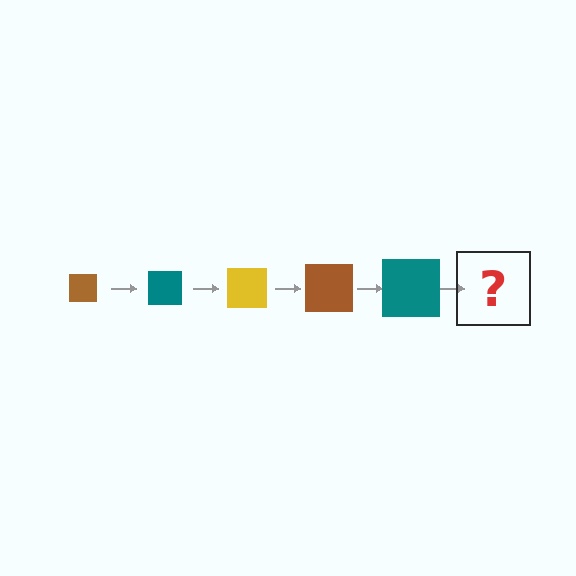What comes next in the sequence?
The next element should be a yellow square, larger than the previous one.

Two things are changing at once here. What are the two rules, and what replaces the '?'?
The two rules are that the square grows larger each step and the color cycles through brown, teal, and yellow. The '?' should be a yellow square, larger than the previous one.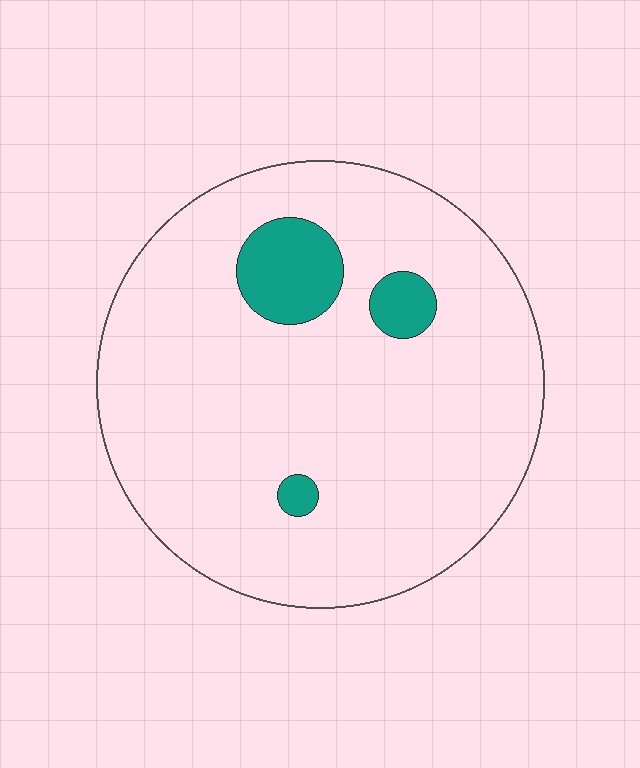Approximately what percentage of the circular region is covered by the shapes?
Approximately 10%.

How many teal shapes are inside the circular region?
3.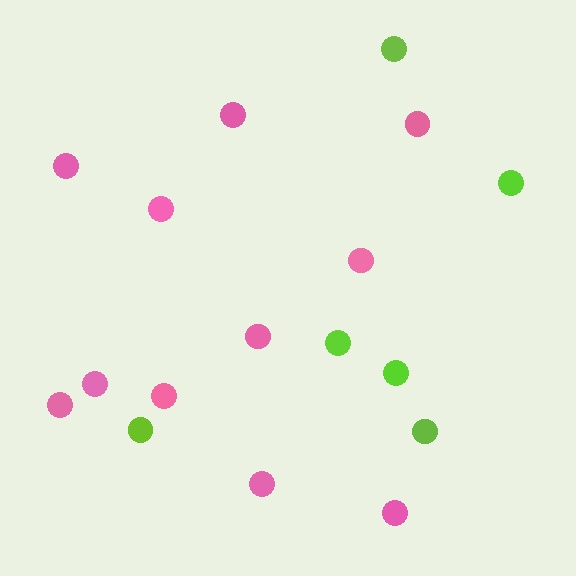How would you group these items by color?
There are 2 groups: one group of pink circles (11) and one group of lime circles (6).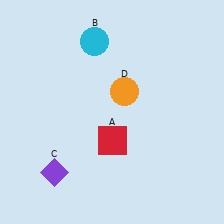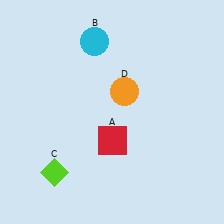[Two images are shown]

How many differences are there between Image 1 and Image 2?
There is 1 difference between the two images.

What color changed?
The diamond (C) changed from purple in Image 1 to lime in Image 2.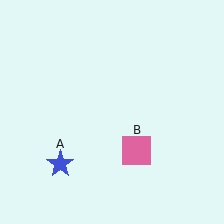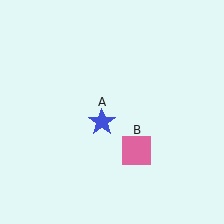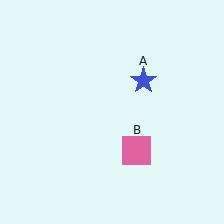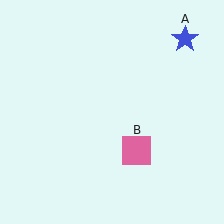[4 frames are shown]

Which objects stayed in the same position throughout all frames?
Pink square (object B) remained stationary.